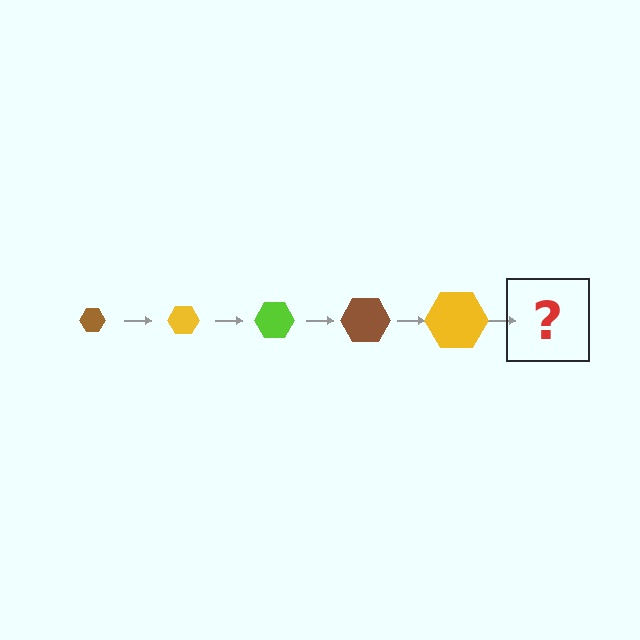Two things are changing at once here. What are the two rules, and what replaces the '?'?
The two rules are that the hexagon grows larger each step and the color cycles through brown, yellow, and lime. The '?' should be a lime hexagon, larger than the previous one.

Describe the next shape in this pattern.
It should be a lime hexagon, larger than the previous one.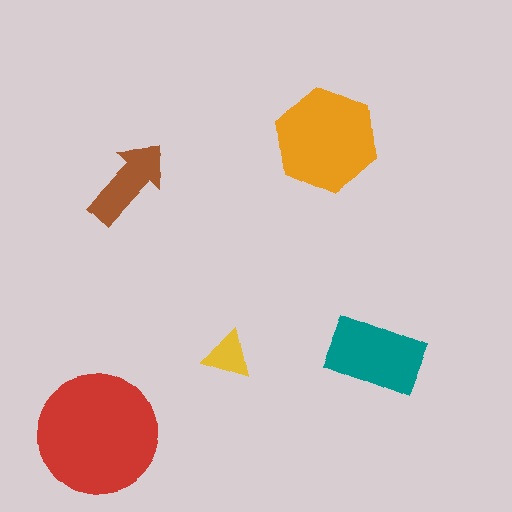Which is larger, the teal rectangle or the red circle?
The red circle.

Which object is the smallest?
The yellow triangle.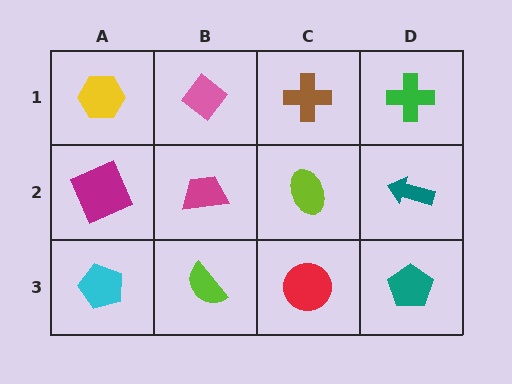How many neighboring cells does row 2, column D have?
3.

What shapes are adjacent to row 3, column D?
A teal arrow (row 2, column D), a red circle (row 3, column C).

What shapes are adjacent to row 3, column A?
A magenta square (row 2, column A), a lime semicircle (row 3, column B).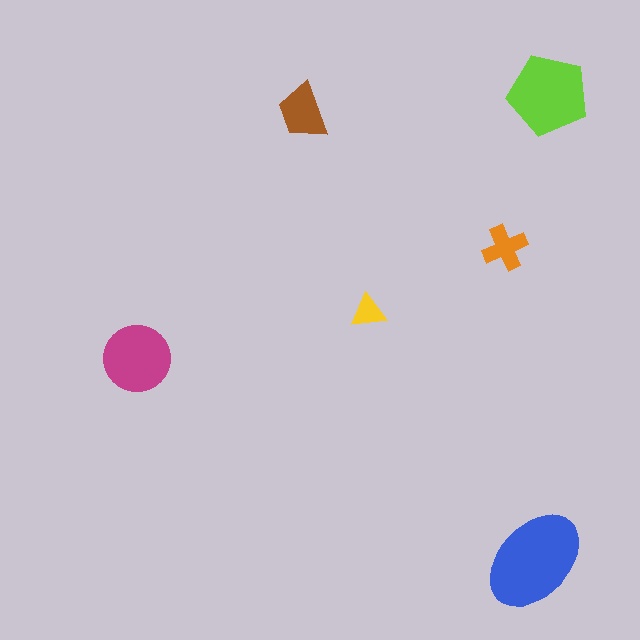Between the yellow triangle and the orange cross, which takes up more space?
The orange cross.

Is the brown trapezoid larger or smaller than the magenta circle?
Smaller.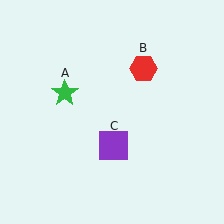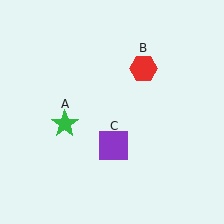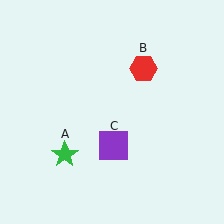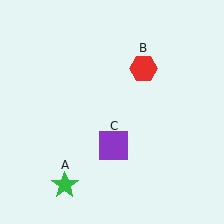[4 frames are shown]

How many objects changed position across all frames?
1 object changed position: green star (object A).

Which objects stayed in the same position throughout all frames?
Red hexagon (object B) and purple square (object C) remained stationary.